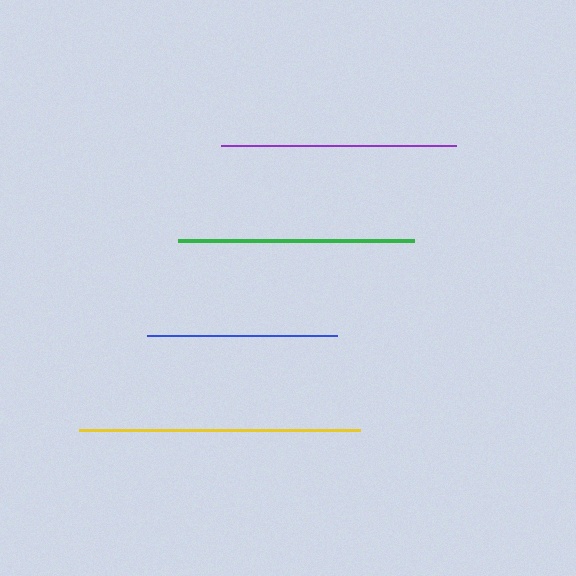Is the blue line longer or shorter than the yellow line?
The yellow line is longer than the blue line.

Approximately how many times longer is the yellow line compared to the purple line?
The yellow line is approximately 1.2 times the length of the purple line.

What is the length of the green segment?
The green segment is approximately 236 pixels long.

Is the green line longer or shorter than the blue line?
The green line is longer than the blue line.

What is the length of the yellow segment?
The yellow segment is approximately 281 pixels long.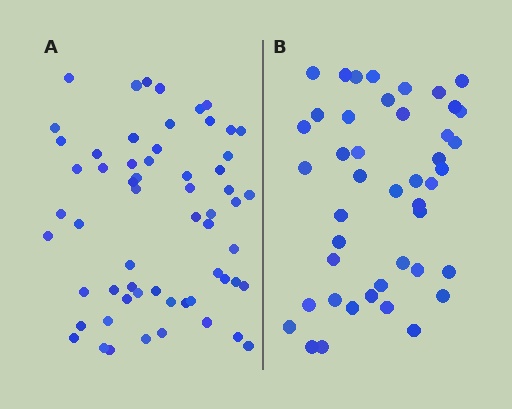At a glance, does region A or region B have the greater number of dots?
Region A (the left region) has more dots.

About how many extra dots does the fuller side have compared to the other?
Region A has approximately 15 more dots than region B.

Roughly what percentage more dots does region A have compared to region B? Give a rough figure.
About 35% more.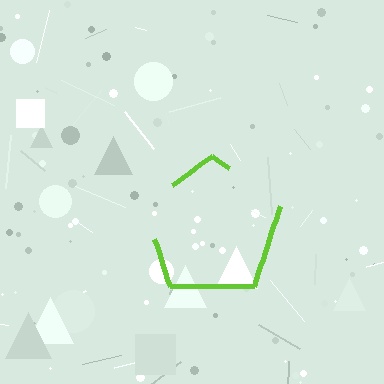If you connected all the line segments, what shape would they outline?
They would outline a pentagon.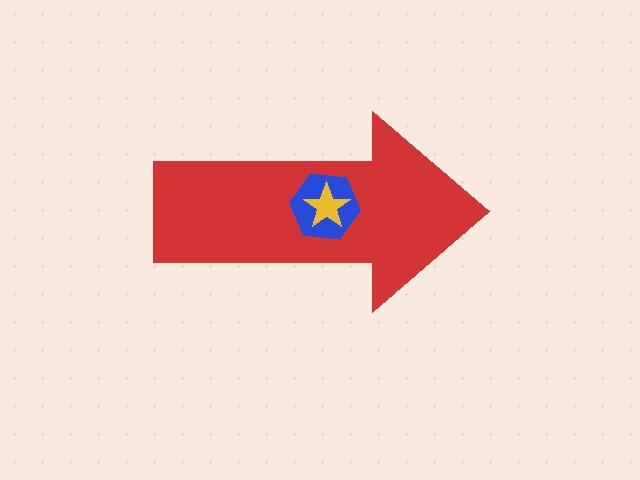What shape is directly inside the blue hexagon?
The yellow star.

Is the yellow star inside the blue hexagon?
Yes.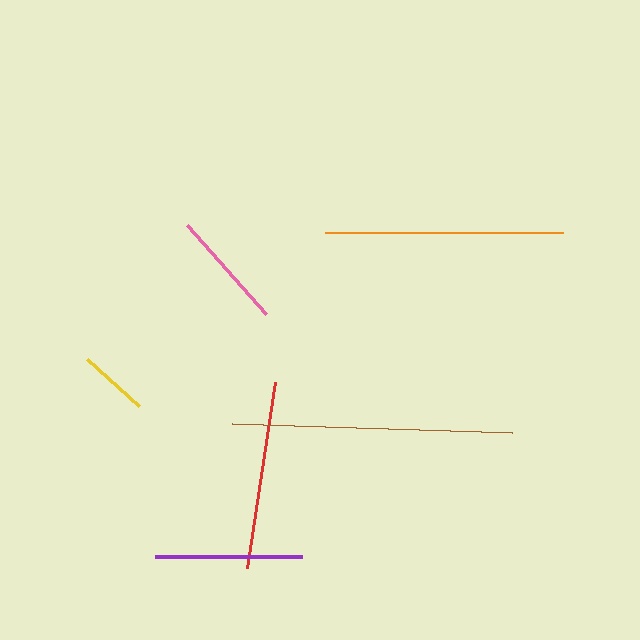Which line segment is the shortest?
The yellow line is the shortest at approximately 70 pixels.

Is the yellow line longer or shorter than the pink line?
The pink line is longer than the yellow line.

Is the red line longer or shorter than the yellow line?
The red line is longer than the yellow line.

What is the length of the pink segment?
The pink segment is approximately 118 pixels long.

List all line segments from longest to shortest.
From longest to shortest: brown, orange, red, purple, pink, yellow.